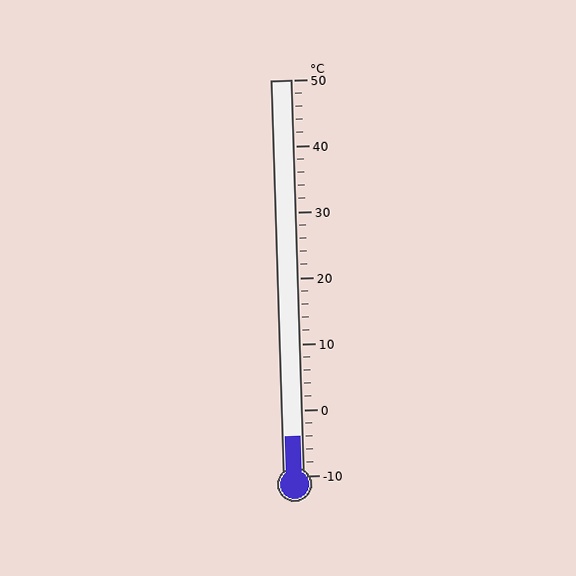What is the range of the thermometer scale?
The thermometer scale ranges from -10°C to 50°C.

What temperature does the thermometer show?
The thermometer shows approximately -4°C.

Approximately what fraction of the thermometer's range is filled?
The thermometer is filled to approximately 10% of its range.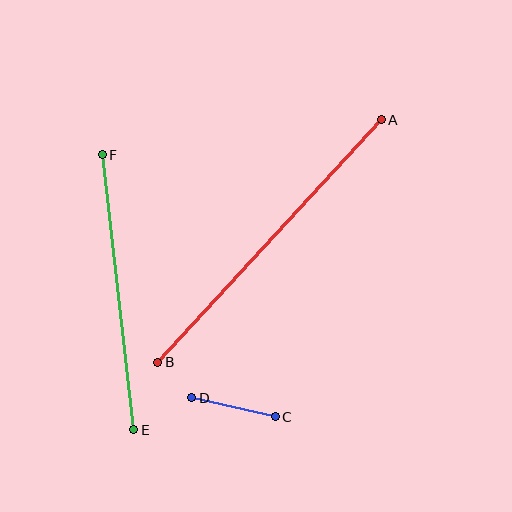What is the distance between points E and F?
The distance is approximately 277 pixels.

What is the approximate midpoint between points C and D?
The midpoint is at approximately (233, 407) pixels.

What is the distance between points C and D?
The distance is approximately 86 pixels.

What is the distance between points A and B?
The distance is approximately 330 pixels.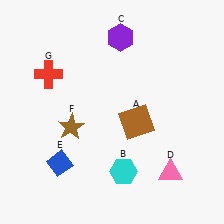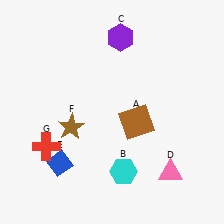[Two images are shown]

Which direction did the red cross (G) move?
The red cross (G) moved down.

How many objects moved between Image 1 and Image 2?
1 object moved between the two images.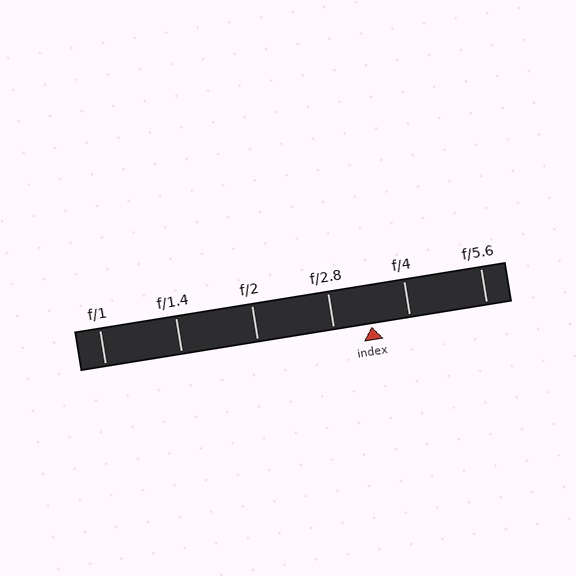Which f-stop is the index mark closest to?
The index mark is closest to f/2.8.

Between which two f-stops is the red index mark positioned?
The index mark is between f/2.8 and f/4.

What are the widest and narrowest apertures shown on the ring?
The widest aperture shown is f/1 and the narrowest is f/5.6.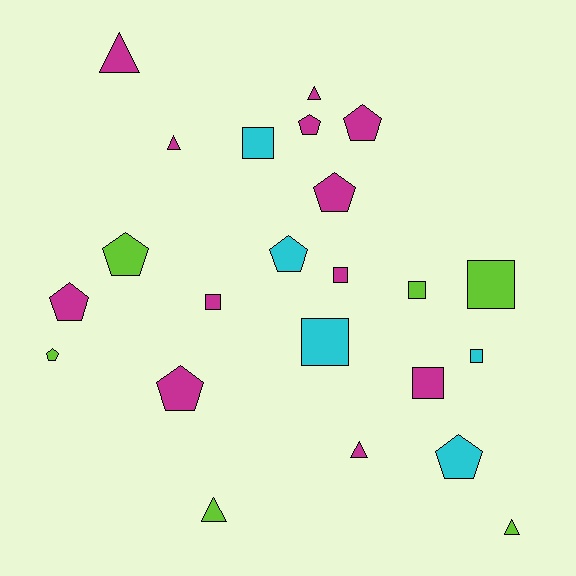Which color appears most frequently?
Magenta, with 12 objects.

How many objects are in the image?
There are 23 objects.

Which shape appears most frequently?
Pentagon, with 9 objects.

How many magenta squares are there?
There are 3 magenta squares.